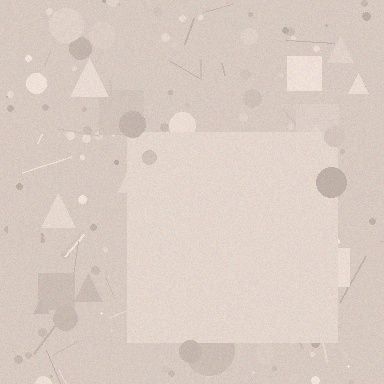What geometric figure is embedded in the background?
A square is embedded in the background.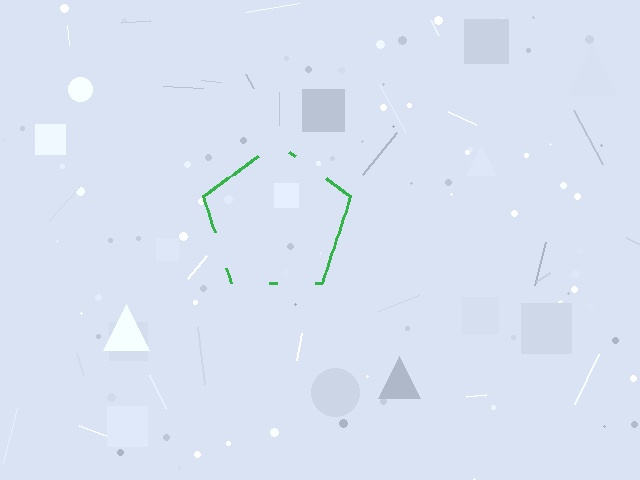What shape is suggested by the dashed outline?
The dashed outline suggests a pentagon.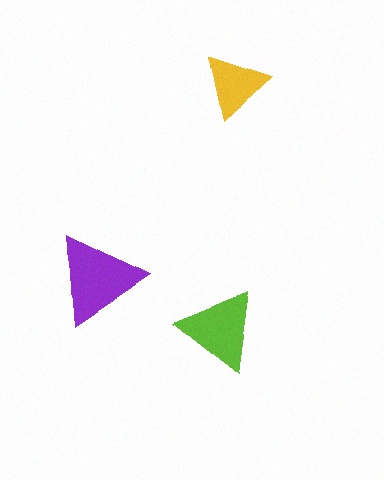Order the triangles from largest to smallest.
the purple one, the lime one, the yellow one.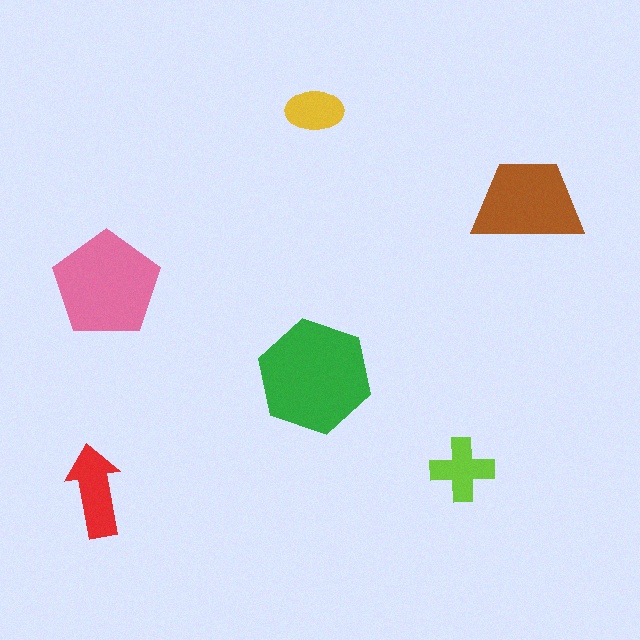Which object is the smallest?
The yellow ellipse.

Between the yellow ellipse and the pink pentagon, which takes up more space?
The pink pentagon.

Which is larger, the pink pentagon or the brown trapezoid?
The pink pentagon.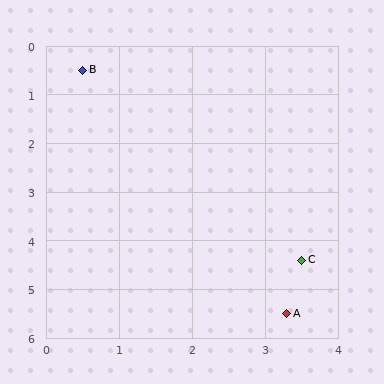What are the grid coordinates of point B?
Point B is at approximately (0.5, 0.5).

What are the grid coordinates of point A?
Point A is at approximately (3.3, 5.5).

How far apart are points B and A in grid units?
Points B and A are about 5.7 grid units apart.